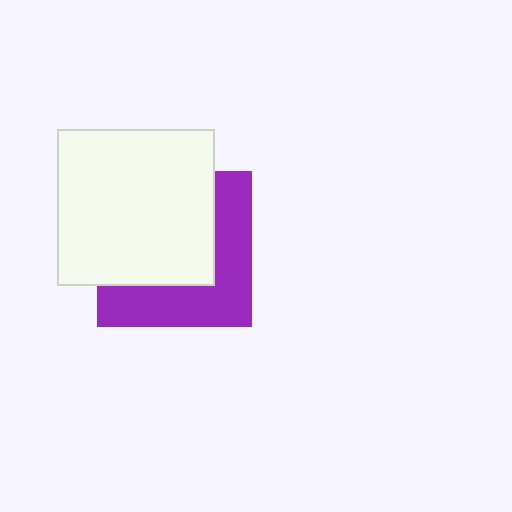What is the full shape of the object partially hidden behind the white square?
The partially hidden object is a purple square.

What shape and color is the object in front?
The object in front is a white square.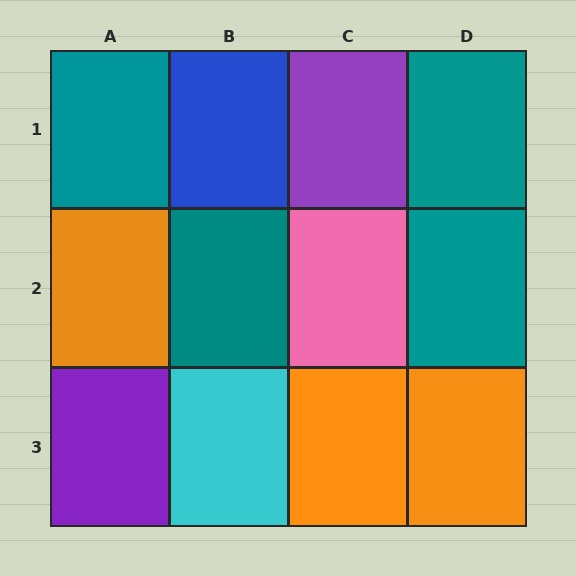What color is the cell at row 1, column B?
Blue.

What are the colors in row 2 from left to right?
Orange, teal, pink, teal.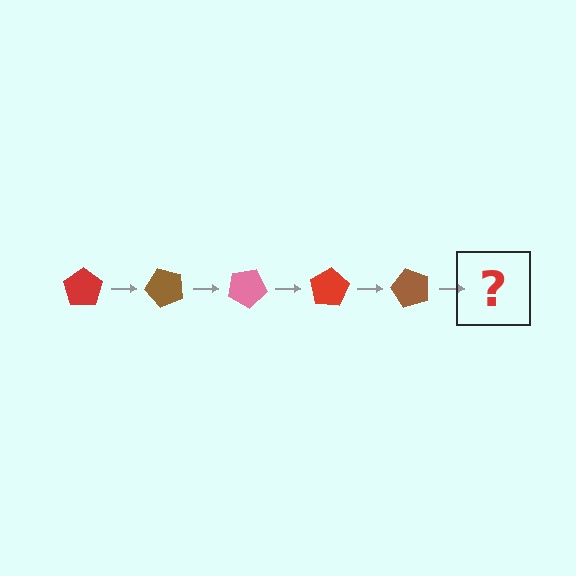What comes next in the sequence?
The next element should be a pink pentagon, rotated 250 degrees from the start.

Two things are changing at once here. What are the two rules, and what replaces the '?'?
The two rules are that it rotates 50 degrees each step and the color cycles through red, brown, and pink. The '?' should be a pink pentagon, rotated 250 degrees from the start.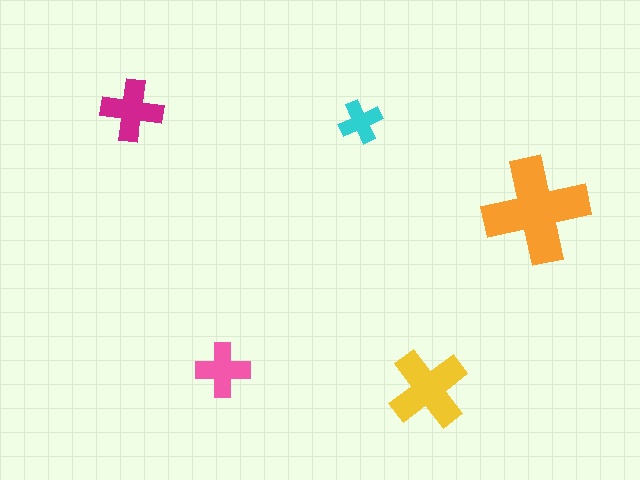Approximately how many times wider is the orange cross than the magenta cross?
About 1.5 times wider.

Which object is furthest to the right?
The orange cross is rightmost.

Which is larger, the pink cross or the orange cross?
The orange one.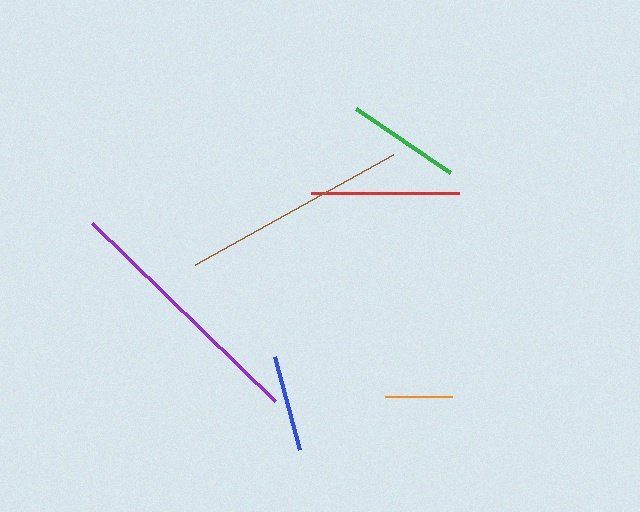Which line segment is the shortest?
The orange line is the shortest at approximately 67 pixels.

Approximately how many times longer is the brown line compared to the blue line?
The brown line is approximately 2.3 times the length of the blue line.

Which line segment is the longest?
The purple line is the longest at approximately 255 pixels.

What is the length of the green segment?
The green segment is approximately 114 pixels long.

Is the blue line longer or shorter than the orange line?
The blue line is longer than the orange line.